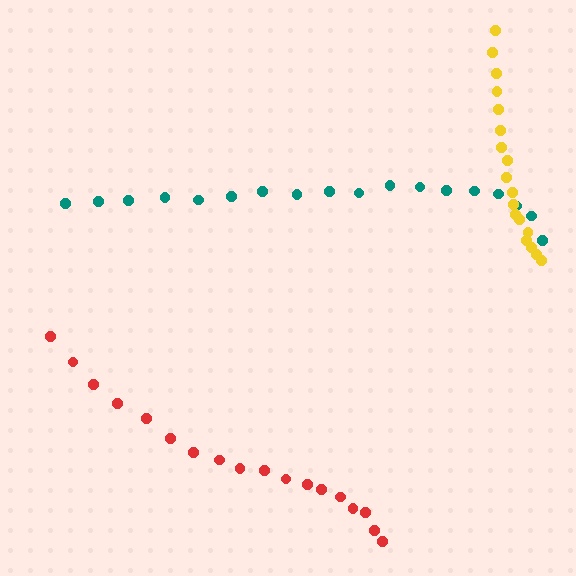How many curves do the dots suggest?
There are 3 distinct paths.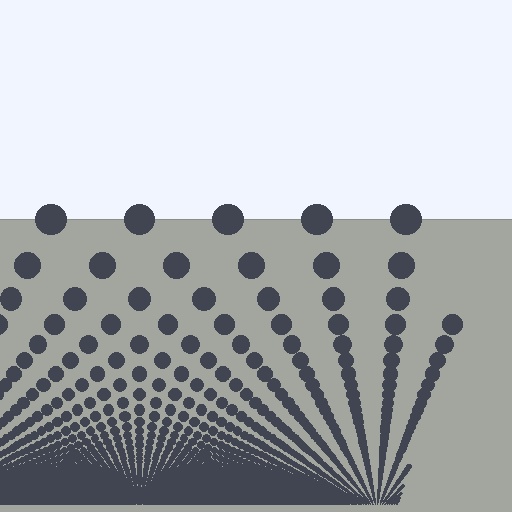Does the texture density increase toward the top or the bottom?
Density increases toward the bottom.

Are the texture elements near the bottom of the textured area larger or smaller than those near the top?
Smaller. The gradient is inverted — elements near the bottom are smaller and denser.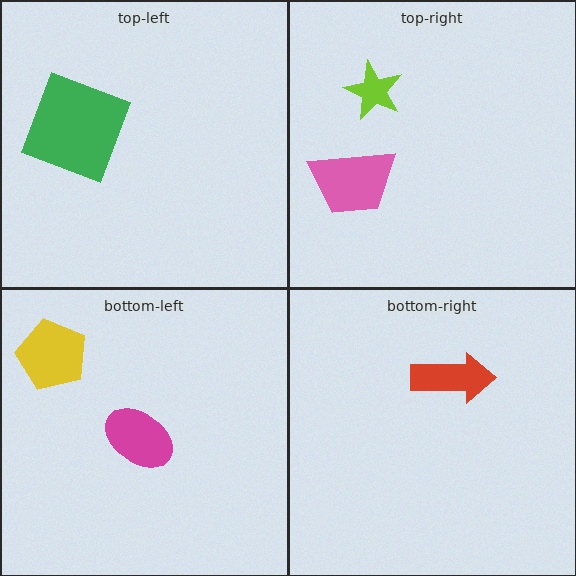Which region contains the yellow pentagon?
The bottom-left region.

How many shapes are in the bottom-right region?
1.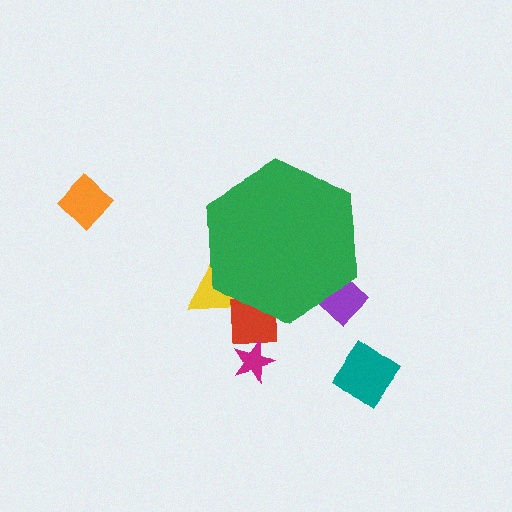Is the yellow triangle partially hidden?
Yes, the yellow triangle is partially hidden behind the green hexagon.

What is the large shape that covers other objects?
A green hexagon.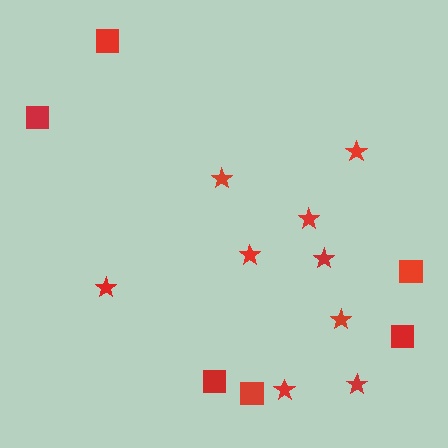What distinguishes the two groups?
There are 2 groups: one group of stars (9) and one group of squares (6).